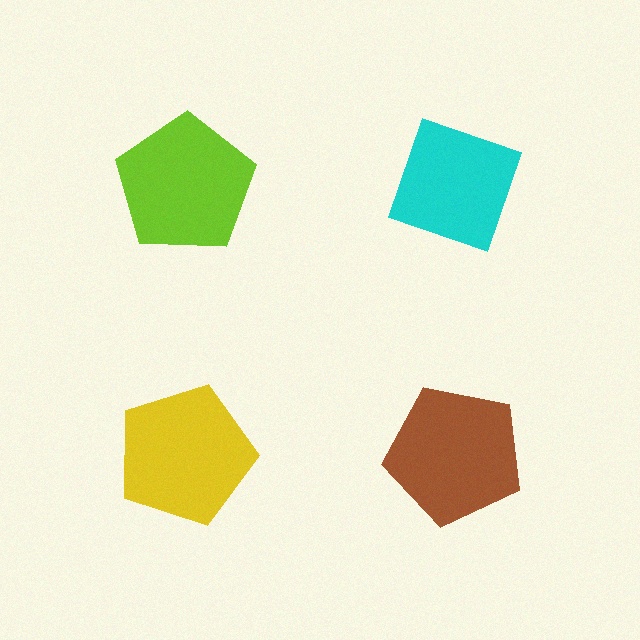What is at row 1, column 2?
A cyan diamond.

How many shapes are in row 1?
2 shapes.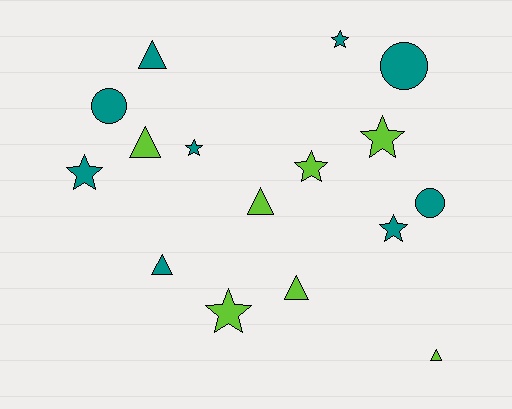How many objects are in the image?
There are 16 objects.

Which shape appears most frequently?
Star, with 7 objects.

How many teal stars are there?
There are 4 teal stars.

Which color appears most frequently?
Teal, with 9 objects.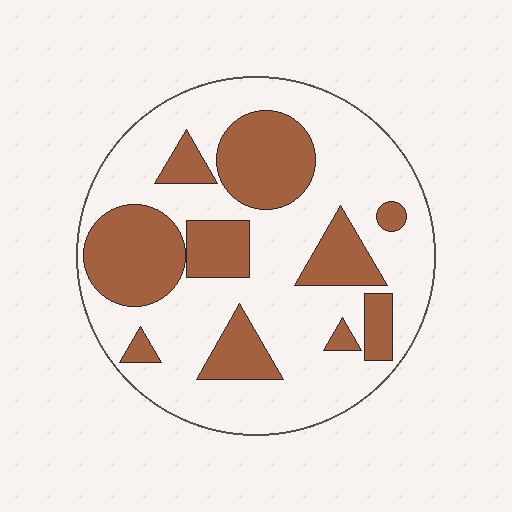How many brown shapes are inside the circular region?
10.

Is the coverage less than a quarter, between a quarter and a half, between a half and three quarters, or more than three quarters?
Between a quarter and a half.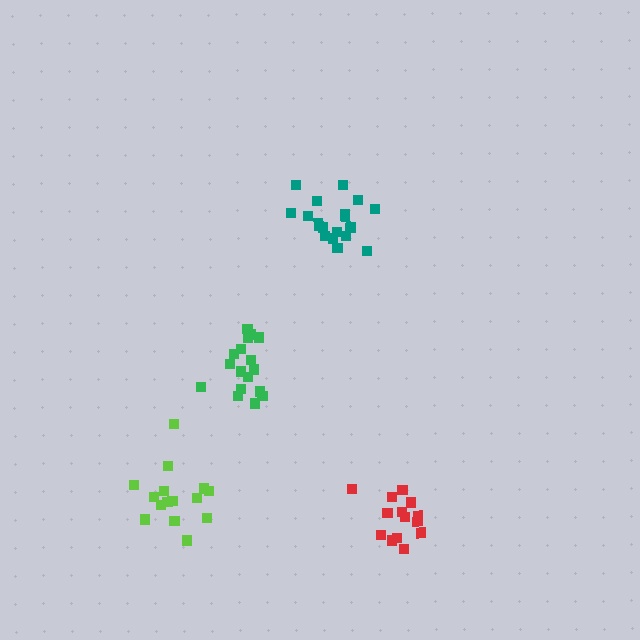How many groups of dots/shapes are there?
There are 4 groups.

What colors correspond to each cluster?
The clusters are colored: lime, teal, red, green.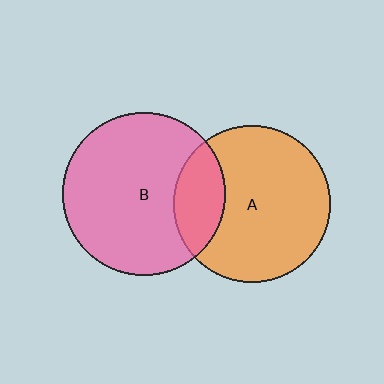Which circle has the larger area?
Circle B (pink).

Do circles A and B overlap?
Yes.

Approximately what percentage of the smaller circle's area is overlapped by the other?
Approximately 20%.